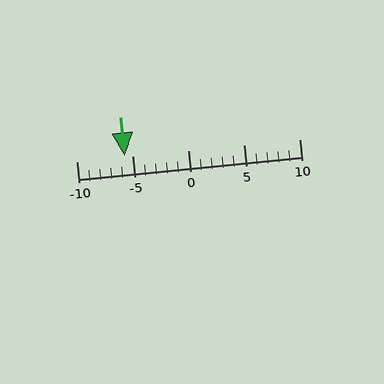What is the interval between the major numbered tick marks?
The major tick marks are spaced 5 units apart.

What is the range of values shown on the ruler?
The ruler shows values from -10 to 10.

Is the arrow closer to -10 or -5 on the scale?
The arrow is closer to -5.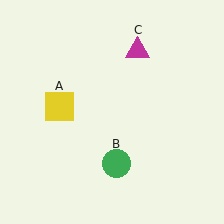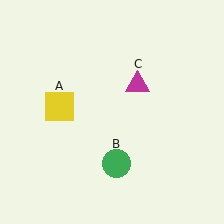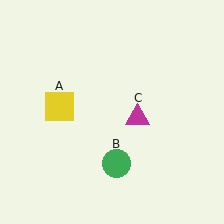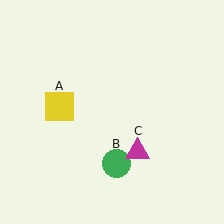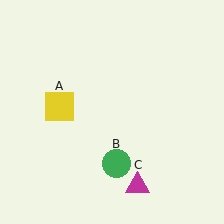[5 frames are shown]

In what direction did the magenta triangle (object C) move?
The magenta triangle (object C) moved down.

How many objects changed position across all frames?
1 object changed position: magenta triangle (object C).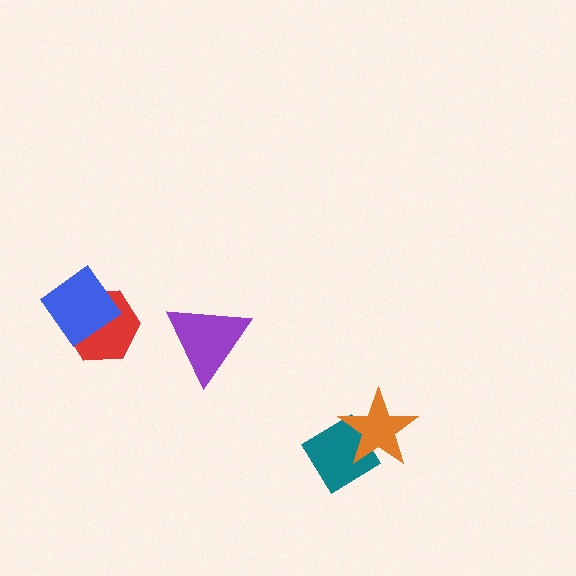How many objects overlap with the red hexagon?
1 object overlaps with the red hexagon.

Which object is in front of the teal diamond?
The orange star is in front of the teal diamond.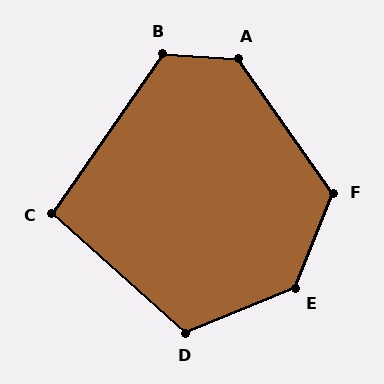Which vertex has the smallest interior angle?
C, at approximately 97 degrees.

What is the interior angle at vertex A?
Approximately 129 degrees (obtuse).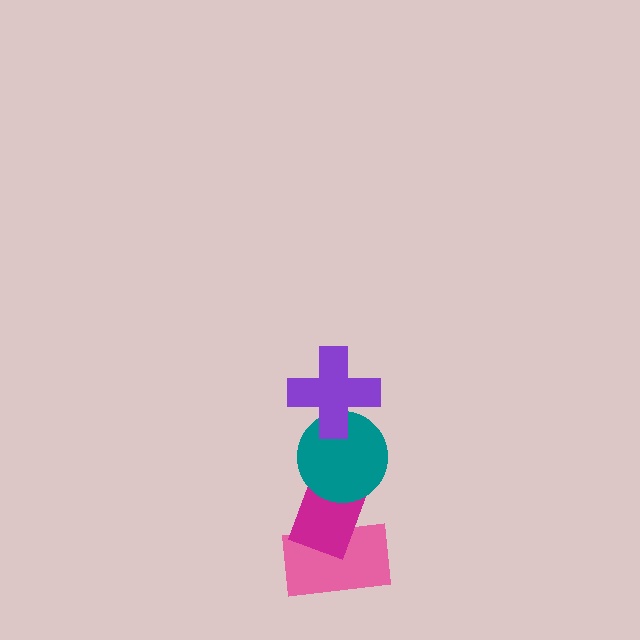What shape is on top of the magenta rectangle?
The teal circle is on top of the magenta rectangle.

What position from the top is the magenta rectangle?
The magenta rectangle is 3rd from the top.